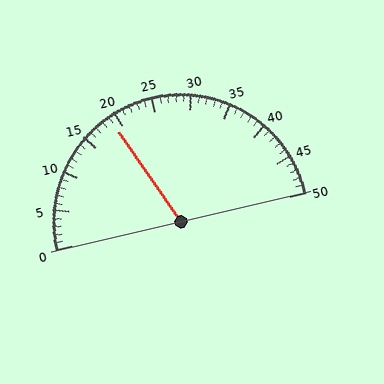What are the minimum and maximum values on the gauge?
The gauge ranges from 0 to 50.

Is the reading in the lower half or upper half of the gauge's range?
The reading is in the lower half of the range (0 to 50).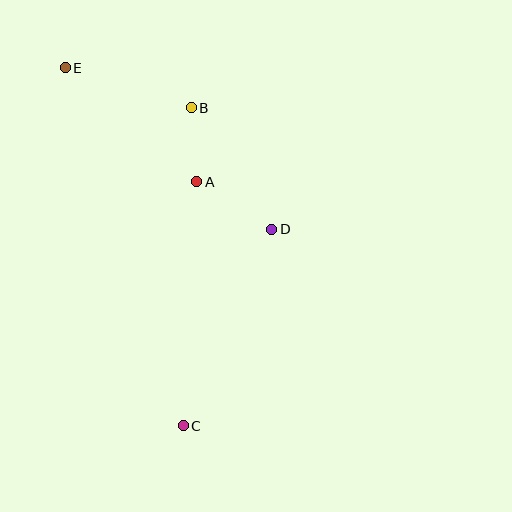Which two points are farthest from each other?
Points C and E are farthest from each other.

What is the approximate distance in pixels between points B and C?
The distance between B and C is approximately 318 pixels.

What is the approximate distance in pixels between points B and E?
The distance between B and E is approximately 132 pixels.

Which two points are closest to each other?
Points A and B are closest to each other.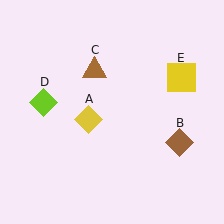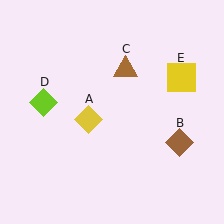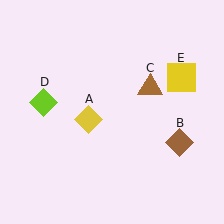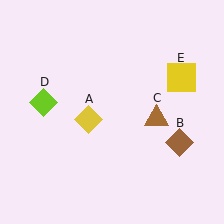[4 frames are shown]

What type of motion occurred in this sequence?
The brown triangle (object C) rotated clockwise around the center of the scene.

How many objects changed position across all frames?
1 object changed position: brown triangle (object C).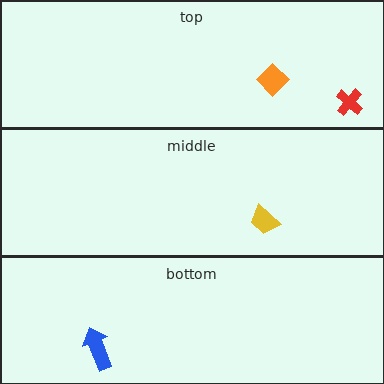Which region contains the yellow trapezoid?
The middle region.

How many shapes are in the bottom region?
1.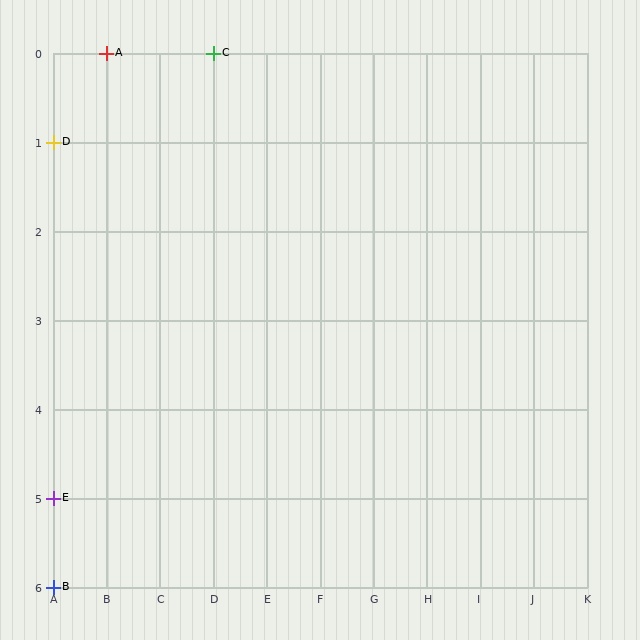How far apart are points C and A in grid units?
Points C and A are 2 columns apart.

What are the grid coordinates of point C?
Point C is at grid coordinates (D, 0).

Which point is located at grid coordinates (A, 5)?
Point E is at (A, 5).